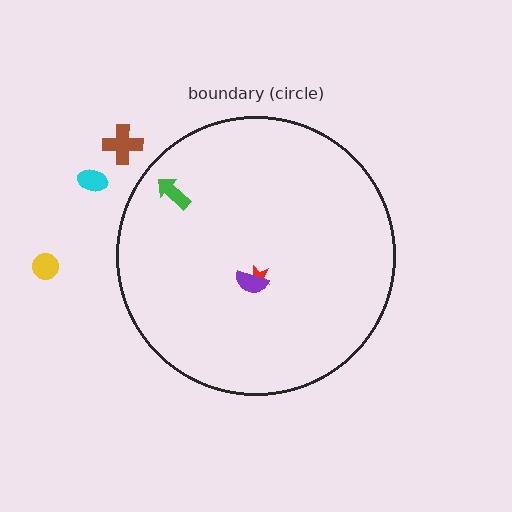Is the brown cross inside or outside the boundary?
Outside.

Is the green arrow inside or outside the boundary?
Inside.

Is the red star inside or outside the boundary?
Inside.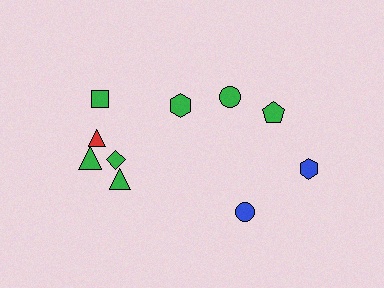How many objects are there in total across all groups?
There are 10 objects.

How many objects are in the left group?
There are 6 objects.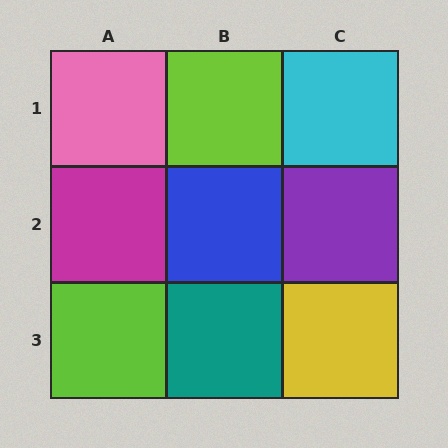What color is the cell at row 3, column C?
Yellow.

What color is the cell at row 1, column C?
Cyan.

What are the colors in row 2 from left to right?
Magenta, blue, purple.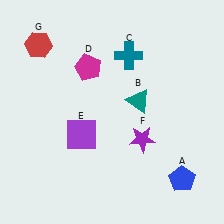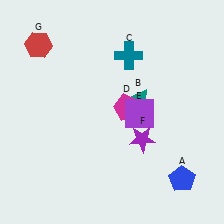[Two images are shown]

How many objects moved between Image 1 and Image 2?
2 objects moved between the two images.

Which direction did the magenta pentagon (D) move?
The magenta pentagon (D) moved down.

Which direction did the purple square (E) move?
The purple square (E) moved right.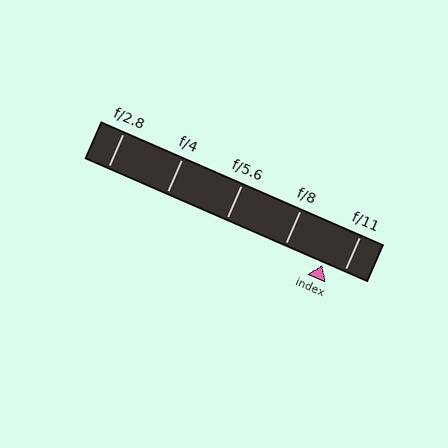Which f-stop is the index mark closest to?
The index mark is closest to f/11.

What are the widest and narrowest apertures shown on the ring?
The widest aperture shown is f/2.8 and the narrowest is f/11.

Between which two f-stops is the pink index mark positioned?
The index mark is between f/8 and f/11.